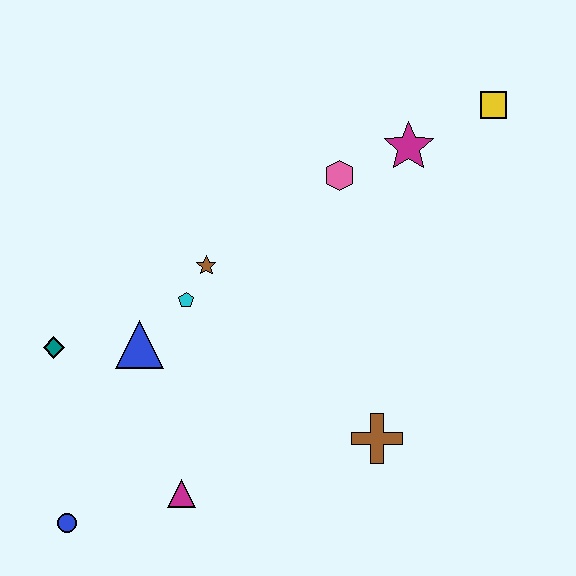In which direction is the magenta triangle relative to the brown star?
The magenta triangle is below the brown star.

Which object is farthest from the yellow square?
The blue circle is farthest from the yellow square.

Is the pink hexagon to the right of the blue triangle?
Yes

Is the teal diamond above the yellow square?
No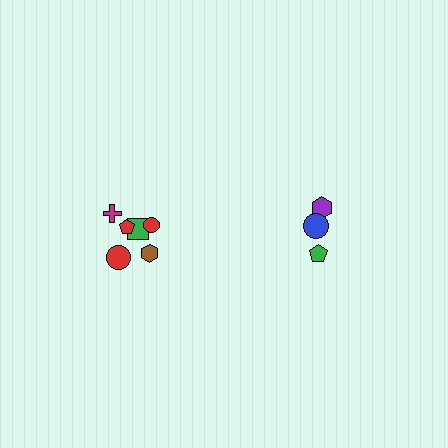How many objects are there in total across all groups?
There are 9 objects.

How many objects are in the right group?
There are 3 objects.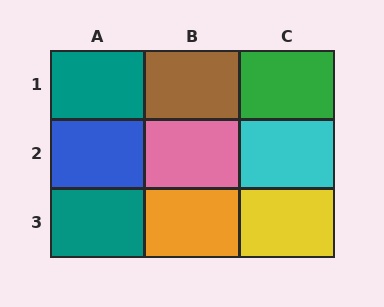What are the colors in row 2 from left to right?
Blue, pink, cyan.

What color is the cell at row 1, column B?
Brown.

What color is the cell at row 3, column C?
Yellow.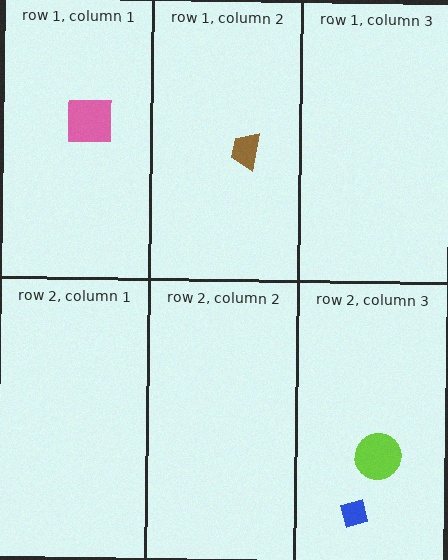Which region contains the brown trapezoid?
The row 1, column 2 region.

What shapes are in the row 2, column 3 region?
The blue diamond, the lime circle.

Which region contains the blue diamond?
The row 2, column 3 region.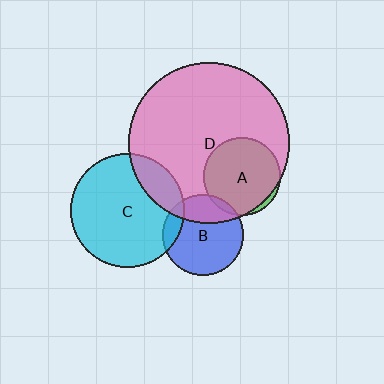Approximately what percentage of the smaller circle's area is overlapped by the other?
Approximately 5%.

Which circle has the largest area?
Circle D (pink).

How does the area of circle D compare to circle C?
Approximately 2.0 times.